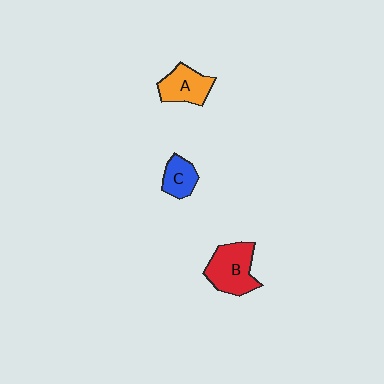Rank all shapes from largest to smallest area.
From largest to smallest: B (red), A (orange), C (blue).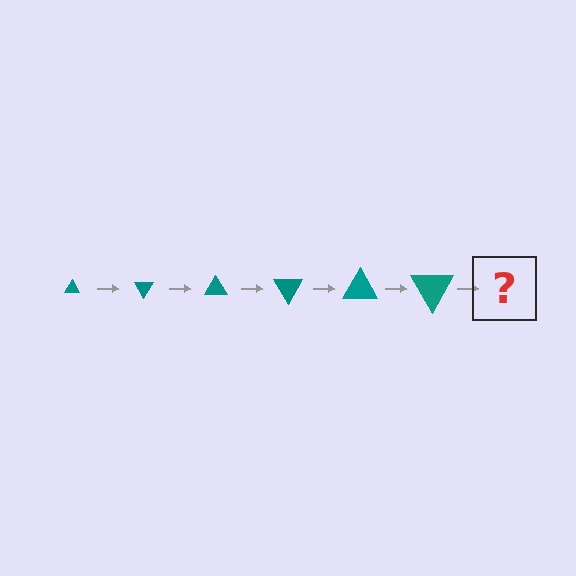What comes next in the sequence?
The next element should be a triangle, larger than the previous one and rotated 360 degrees from the start.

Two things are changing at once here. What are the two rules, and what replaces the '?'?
The two rules are that the triangle grows larger each step and it rotates 60 degrees each step. The '?' should be a triangle, larger than the previous one and rotated 360 degrees from the start.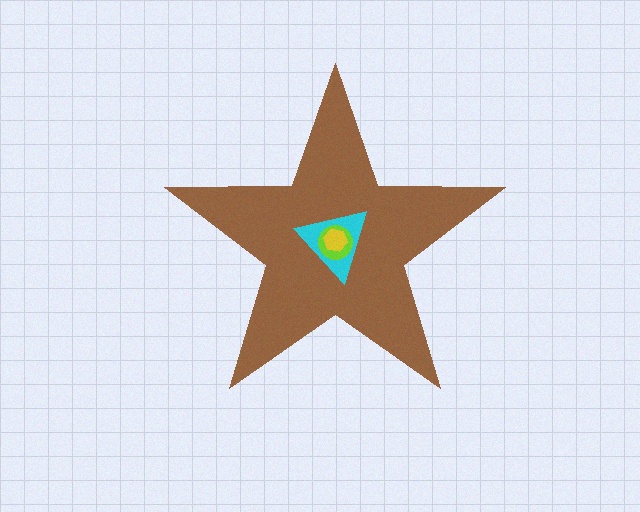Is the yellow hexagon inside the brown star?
Yes.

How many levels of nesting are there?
4.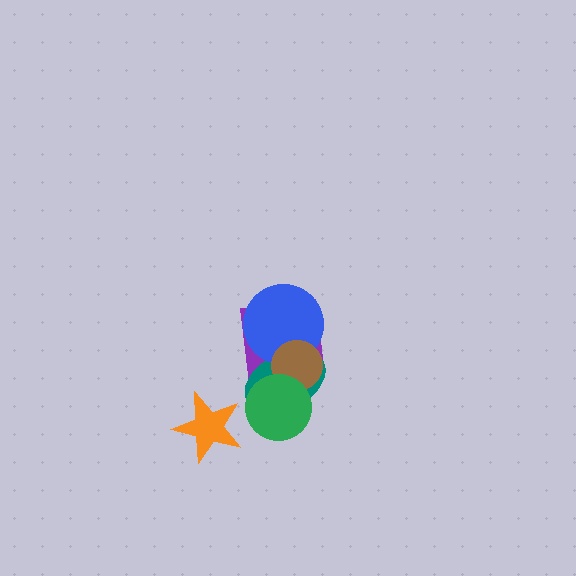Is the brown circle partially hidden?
Yes, it is partially covered by another shape.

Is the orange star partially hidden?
No, no other shape covers it.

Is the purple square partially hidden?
Yes, it is partially covered by another shape.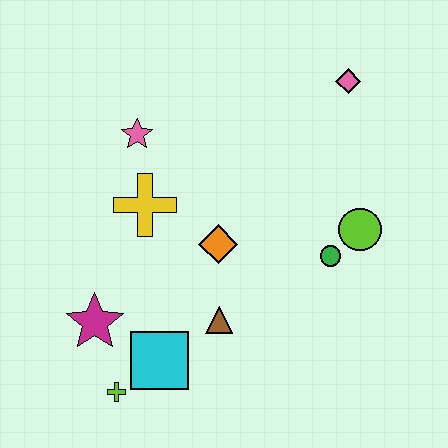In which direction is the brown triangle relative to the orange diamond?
The brown triangle is below the orange diamond.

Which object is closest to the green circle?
The lime circle is closest to the green circle.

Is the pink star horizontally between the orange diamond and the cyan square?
No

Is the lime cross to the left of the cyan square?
Yes